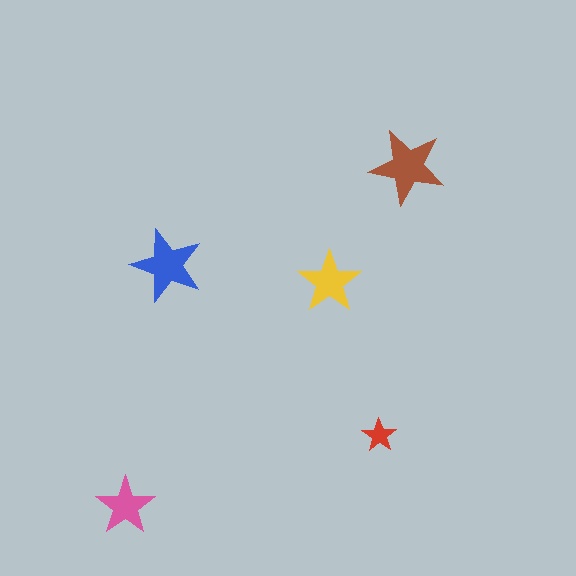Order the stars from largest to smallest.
the brown one, the blue one, the yellow one, the pink one, the red one.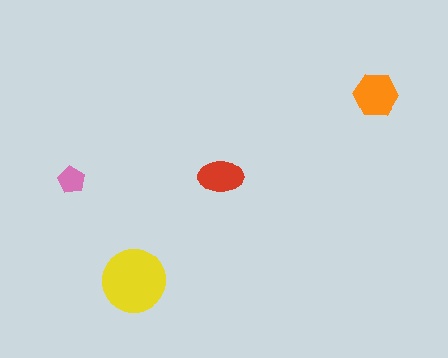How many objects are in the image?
There are 4 objects in the image.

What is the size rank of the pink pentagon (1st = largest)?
4th.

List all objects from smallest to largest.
The pink pentagon, the red ellipse, the orange hexagon, the yellow circle.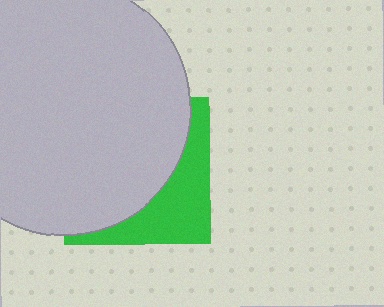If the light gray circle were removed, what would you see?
You would see the complete green square.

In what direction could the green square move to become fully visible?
The green square could move toward the lower-right. That would shift it out from behind the light gray circle entirely.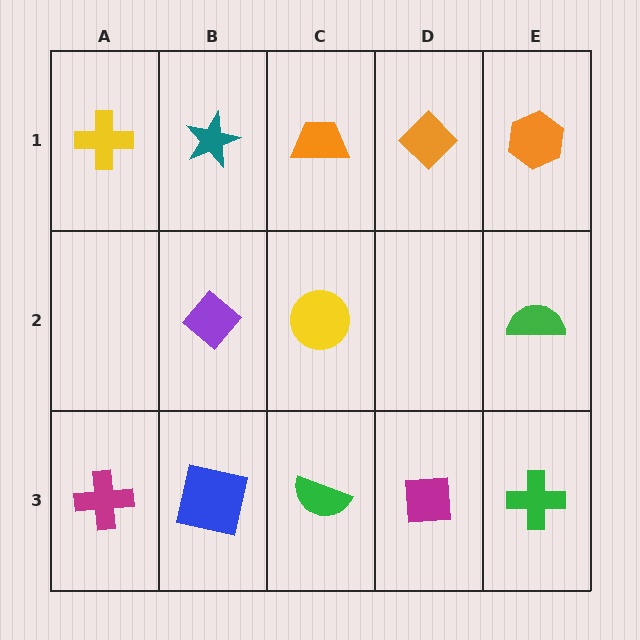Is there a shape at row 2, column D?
No, that cell is empty.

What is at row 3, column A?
A magenta cross.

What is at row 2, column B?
A purple diamond.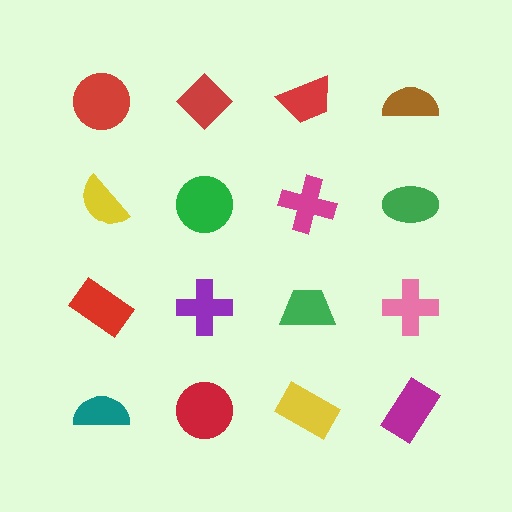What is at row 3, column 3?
A green trapezoid.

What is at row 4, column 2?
A red circle.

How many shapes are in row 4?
4 shapes.